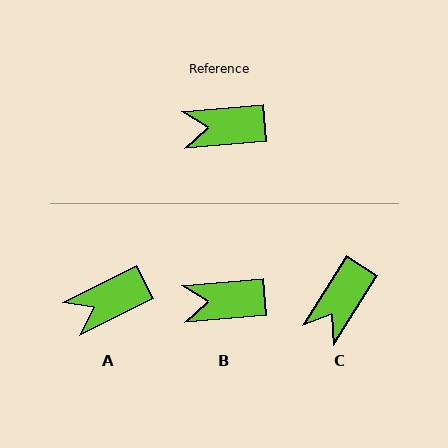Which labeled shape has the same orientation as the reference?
B.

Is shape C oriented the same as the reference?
No, it is off by about 53 degrees.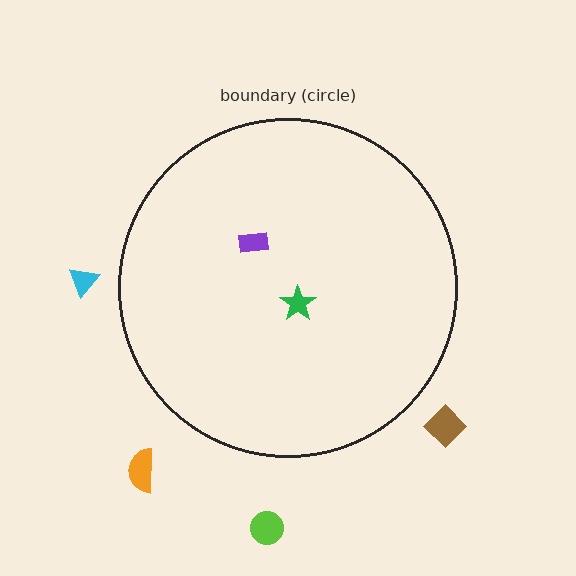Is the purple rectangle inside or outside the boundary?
Inside.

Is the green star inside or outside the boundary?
Inside.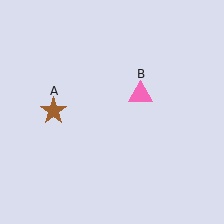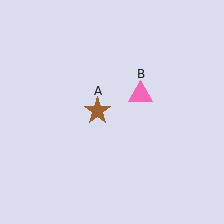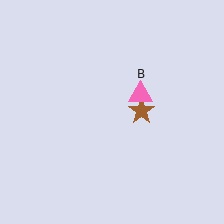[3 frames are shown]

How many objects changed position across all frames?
1 object changed position: brown star (object A).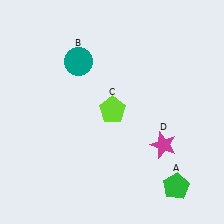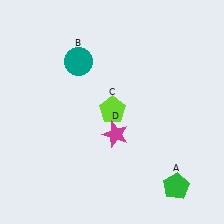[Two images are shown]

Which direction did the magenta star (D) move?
The magenta star (D) moved left.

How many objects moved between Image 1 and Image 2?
1 object moved between the two images.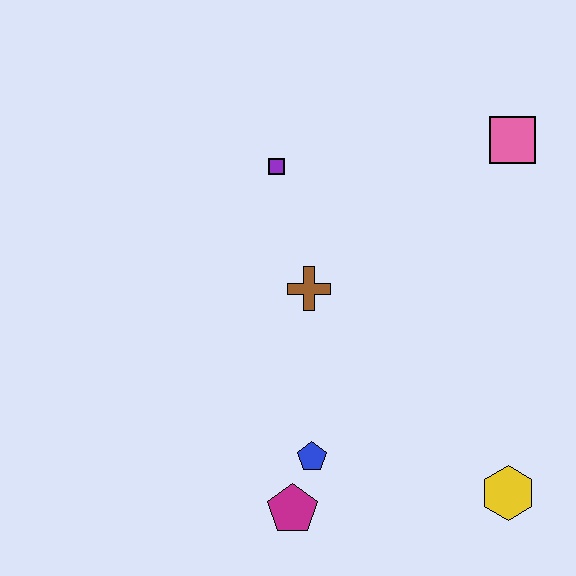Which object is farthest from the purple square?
The yellow hexagon is farthest from the purple square.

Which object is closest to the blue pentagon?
The magenta pentagon is closest to the blue pentagon.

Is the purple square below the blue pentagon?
No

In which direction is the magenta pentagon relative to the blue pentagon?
The magenta pentagon is below the blue pentagon.